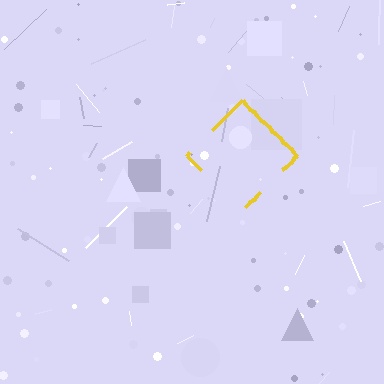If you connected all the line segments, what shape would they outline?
They would outline a diamond.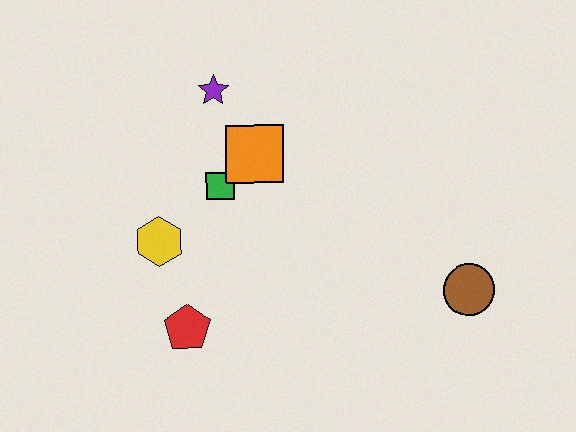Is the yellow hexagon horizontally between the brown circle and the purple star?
No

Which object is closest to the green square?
The orange square is closest to the green square.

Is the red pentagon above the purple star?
No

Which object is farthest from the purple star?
The brown circle is farthest from the purple star.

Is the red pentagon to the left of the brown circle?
Yes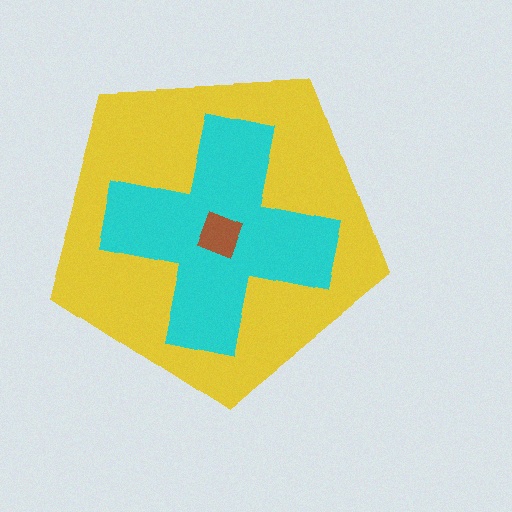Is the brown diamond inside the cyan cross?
Yes.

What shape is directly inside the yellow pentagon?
The cyan cross.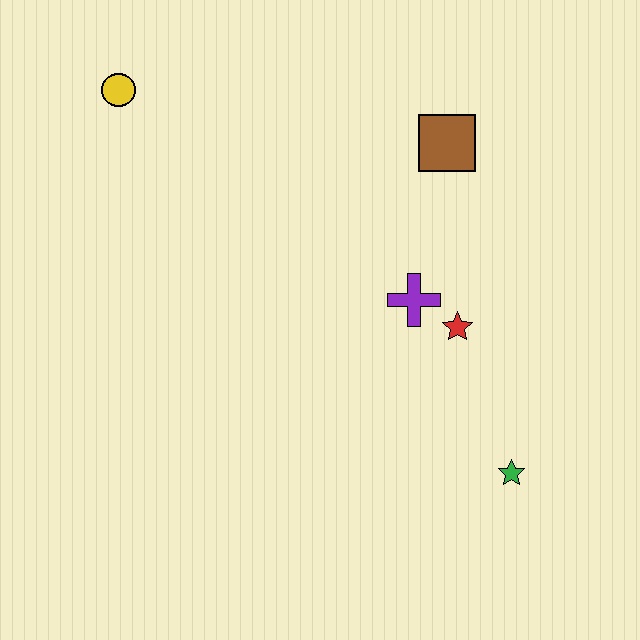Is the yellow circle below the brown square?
No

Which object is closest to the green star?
The red star is closest to the green star.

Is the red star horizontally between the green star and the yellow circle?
Yes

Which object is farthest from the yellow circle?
The green star is farthest from the yellow circle.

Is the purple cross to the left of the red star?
Yes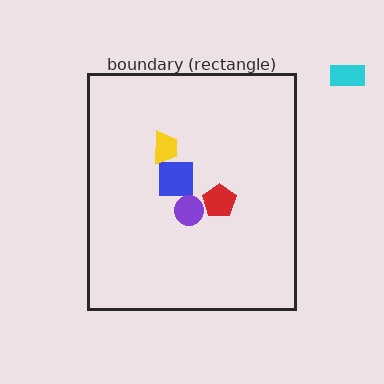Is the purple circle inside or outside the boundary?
Inside.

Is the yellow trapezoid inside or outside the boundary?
Inside.